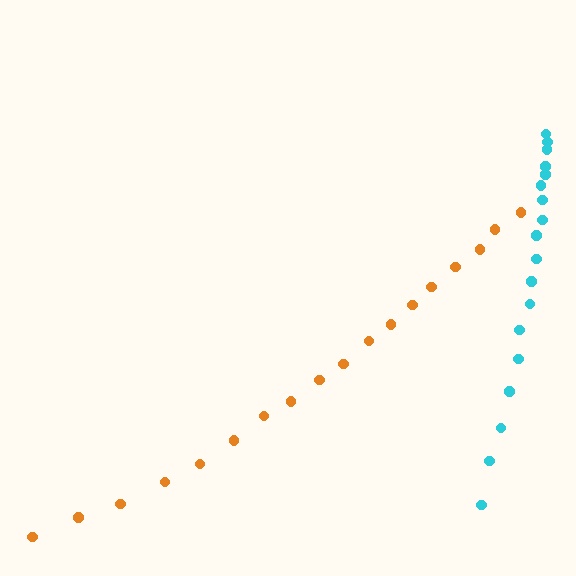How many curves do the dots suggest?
There are 2 distinct paths.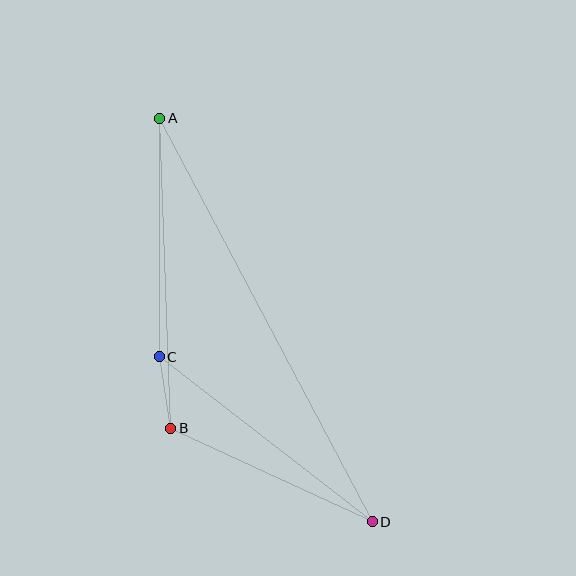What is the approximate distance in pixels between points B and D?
The distance between B and D is approximately 222 pixels.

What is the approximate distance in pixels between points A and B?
The distance between A and B is approximately 310 pixels.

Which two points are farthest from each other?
Points A and D are farthest from each other.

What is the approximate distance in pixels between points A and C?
The distance between A and C is approximately 239 pixels.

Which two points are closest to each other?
Points B and C are closest to each other.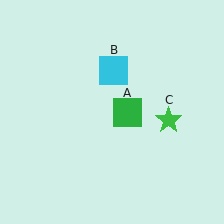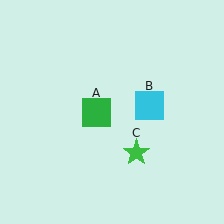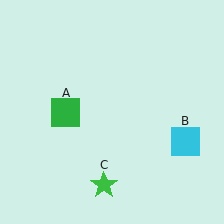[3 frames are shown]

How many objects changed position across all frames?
3 objects changed position: green square (object A), cyan square (object B), green star (object C).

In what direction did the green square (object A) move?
The green square (object A) moved left.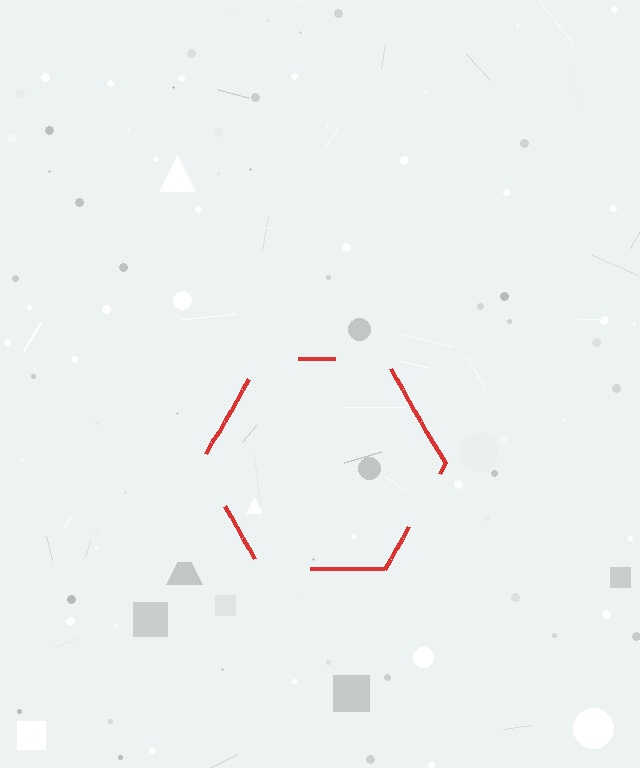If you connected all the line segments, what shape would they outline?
They would outline a hexagon.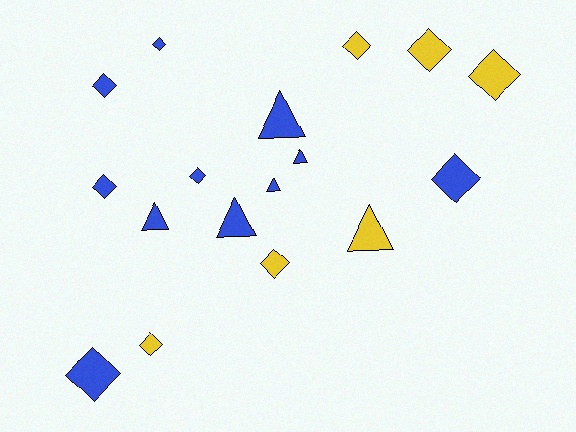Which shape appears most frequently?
Diamond, with 11 objects.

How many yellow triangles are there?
There is 1 yellow triangle.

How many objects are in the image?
There are 17 objects.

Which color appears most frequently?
Blue, with 11 objects.